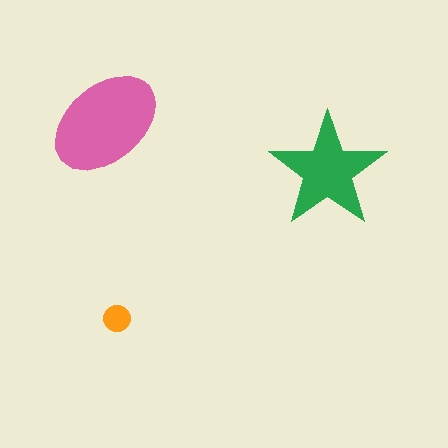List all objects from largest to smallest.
The pink ellipse, the green star, the orange circle.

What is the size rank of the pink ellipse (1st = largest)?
1st.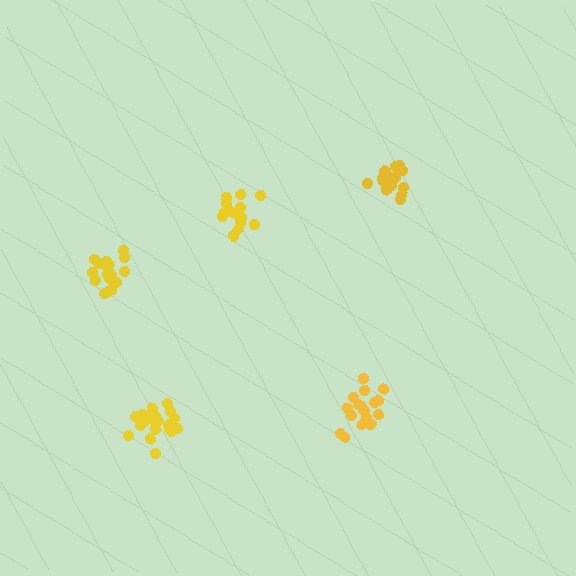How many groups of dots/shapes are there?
There are 5 groups.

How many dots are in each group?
Group 1: 18 dots, Group 2: 15 dots, Group 3: 15 dots, Group 4: 21 dots, Group 5: 18 dots (87 total).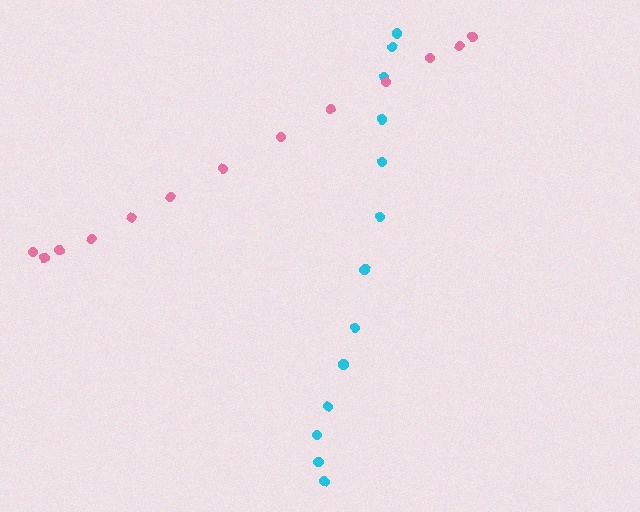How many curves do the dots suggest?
There are 2 distinct paths.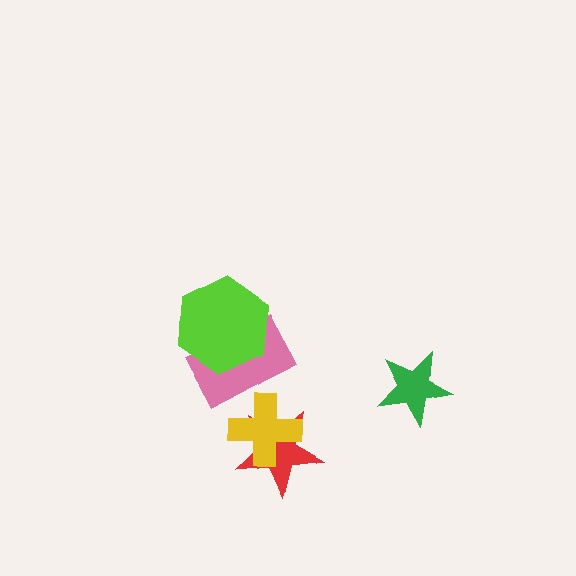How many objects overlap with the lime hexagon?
1 object overlaps with the lime hexagon.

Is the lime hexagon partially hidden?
No, no other shape covers it.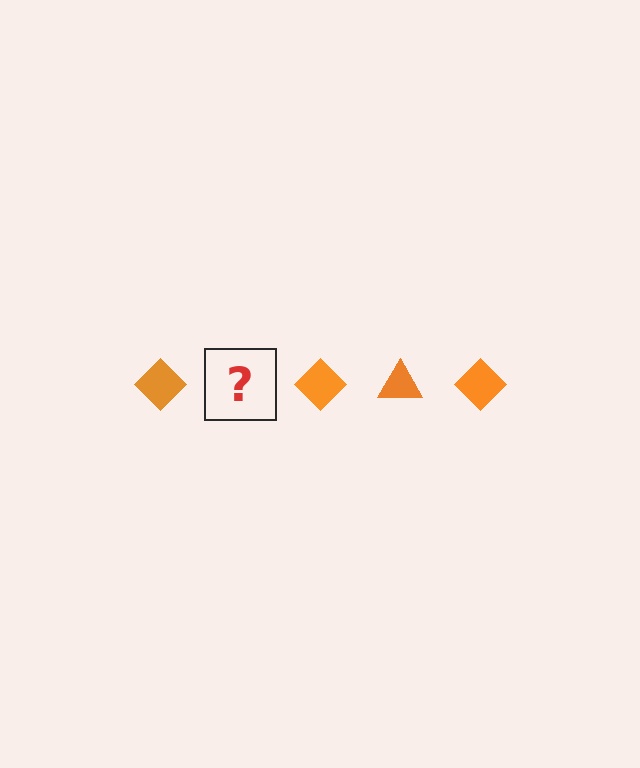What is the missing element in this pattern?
The missing element is an orange triangle.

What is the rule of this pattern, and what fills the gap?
The rule is that the pattern cycles through diamond, triangle shapes in orange. The gap should be filled with an orange triangle.